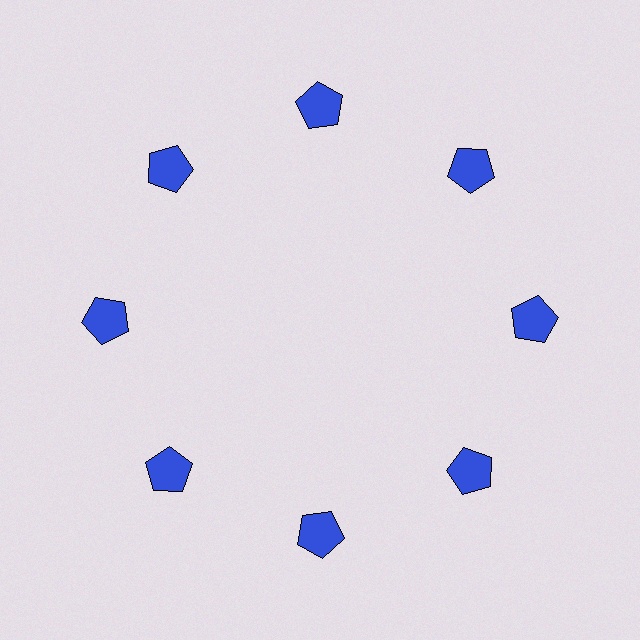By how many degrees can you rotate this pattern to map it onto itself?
The pattern maps onto itself every 45 degrees of rotation.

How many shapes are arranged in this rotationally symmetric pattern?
There are 8 shapes, arranged in 8 groups of 1.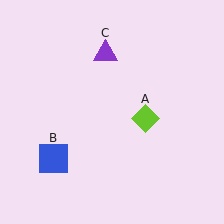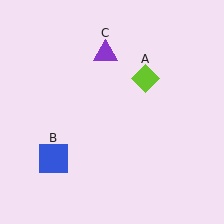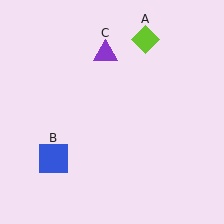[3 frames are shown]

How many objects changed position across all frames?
1 object changed position: lime diamond (object A).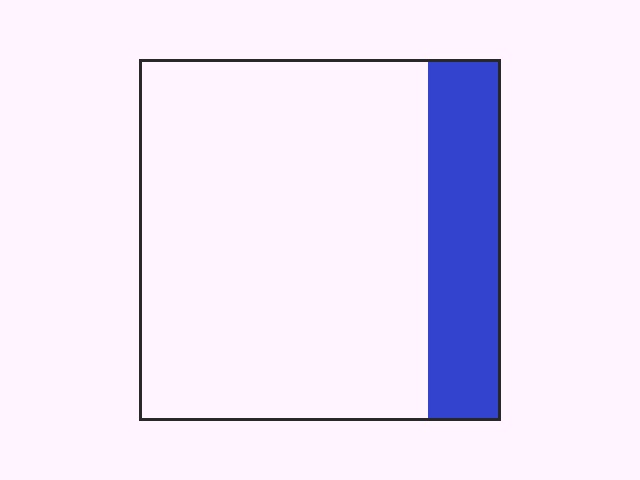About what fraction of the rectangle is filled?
About one fifth (1/5).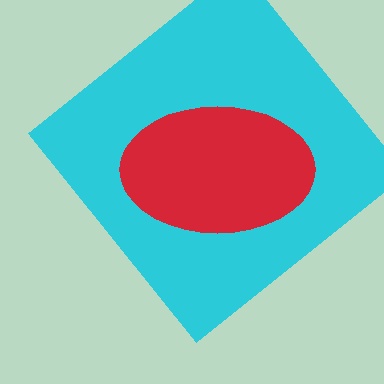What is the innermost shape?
The red ellipse.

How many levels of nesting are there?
2.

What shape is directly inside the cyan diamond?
The red ellipse.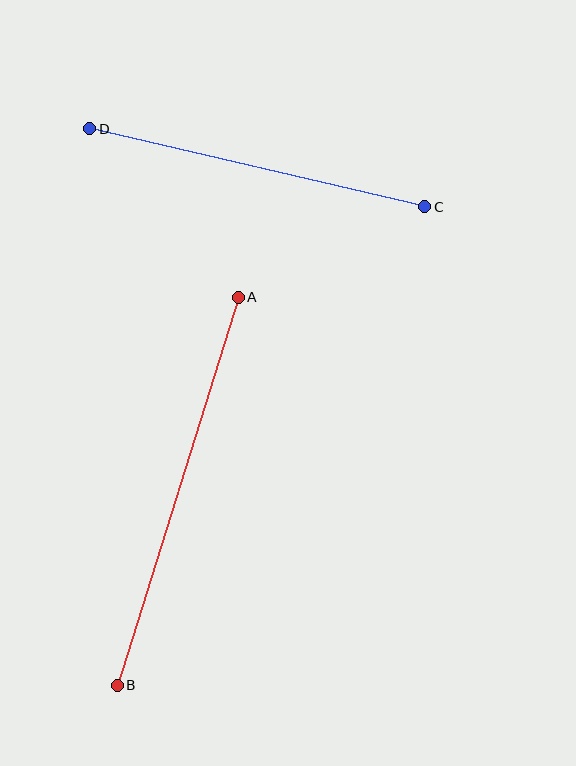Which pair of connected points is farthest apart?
Points A and B are farthest apart.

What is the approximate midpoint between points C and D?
The midpoint is at approximately (257, 168) pixels.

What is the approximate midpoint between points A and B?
The midpoint is at approximately (178, 491) pixels.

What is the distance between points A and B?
The distance is approximately 406 pixels.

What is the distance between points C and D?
The distance is approximately 344 pixels.